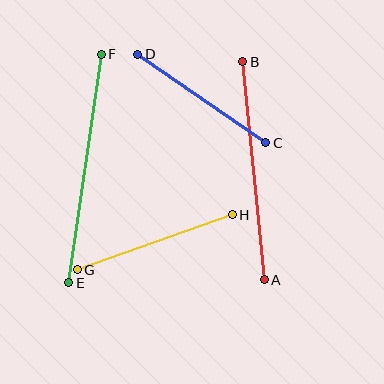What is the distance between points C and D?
The distance is approximately 156 pixels.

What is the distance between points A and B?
The distance is approximately 219 pixels.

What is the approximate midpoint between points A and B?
The midpoint is at approximately (254, 171) pixels.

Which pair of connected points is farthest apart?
Points E and F are farthest apart.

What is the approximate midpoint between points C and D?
The midpoint is at approximately (202, 99) pixels.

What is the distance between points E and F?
The distance is approximately 230 pixels.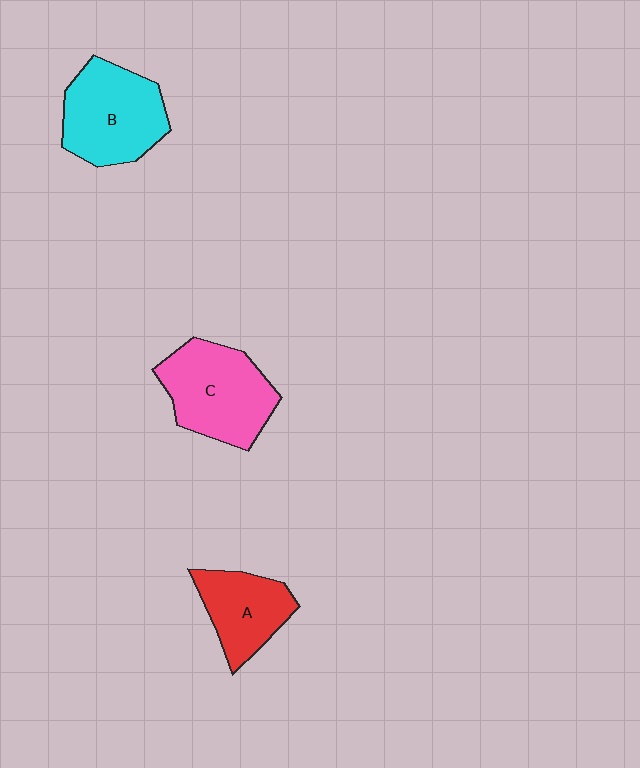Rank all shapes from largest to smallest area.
From largest to smallest: C (pink), B (cyan), A (red).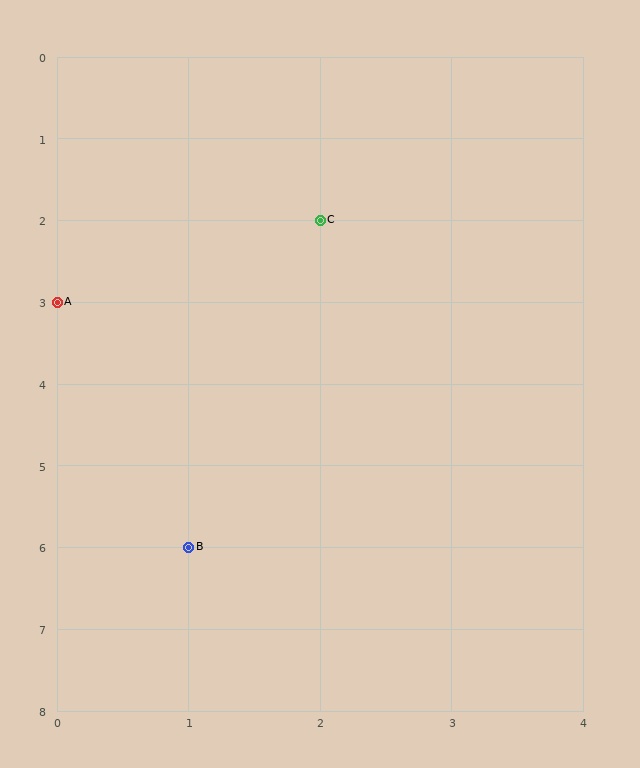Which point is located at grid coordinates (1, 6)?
Point B is at (1, 6).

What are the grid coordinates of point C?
Point C is at grid coordinates (2, 2).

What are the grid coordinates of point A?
Point A is at grid coordinates (0, 3).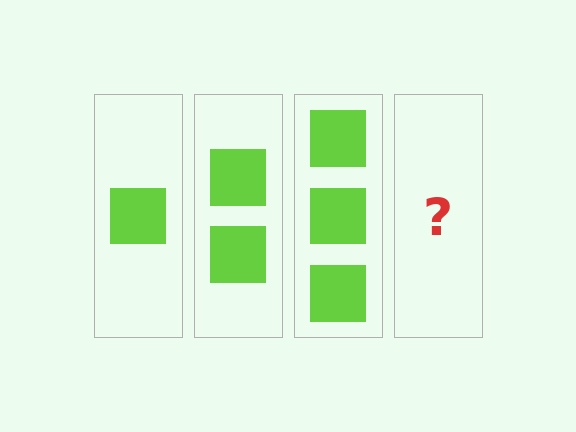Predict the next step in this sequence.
The next step is 4 squares.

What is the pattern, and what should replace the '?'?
The pattern is that each step adds one more square. The '?' should be 4 squares.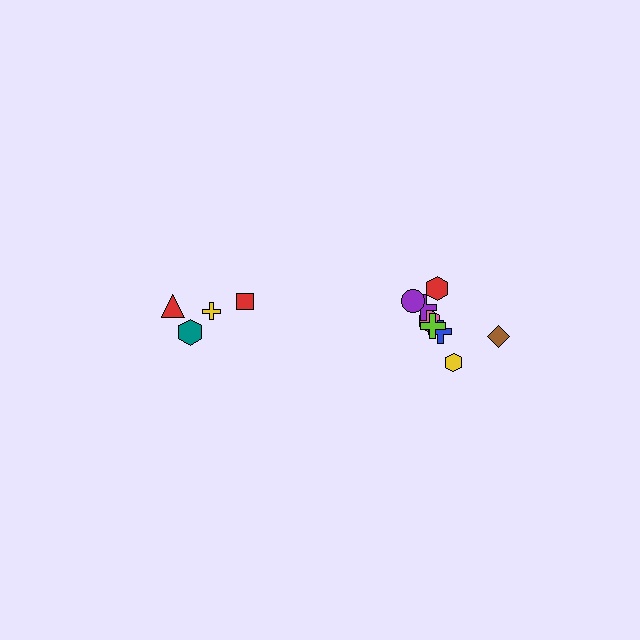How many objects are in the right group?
There are 8 objects.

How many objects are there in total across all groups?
There are 12 objects.